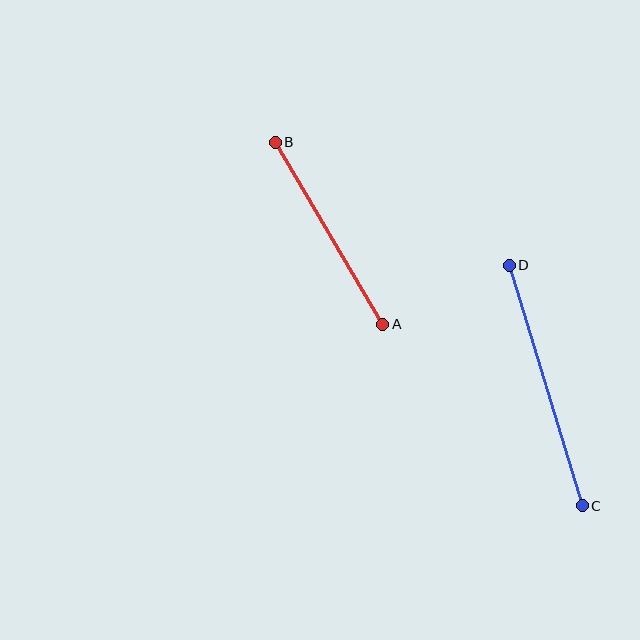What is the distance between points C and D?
The distance is approximately 252 pixels.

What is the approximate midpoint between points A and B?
The midpoint is at approximately (329, 233) pixels.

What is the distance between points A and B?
The distance is approximately 211 pixels.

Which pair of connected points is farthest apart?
Points C and D are farthest apart.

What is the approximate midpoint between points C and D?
The midpoint is at approximately (546, 385) pixels.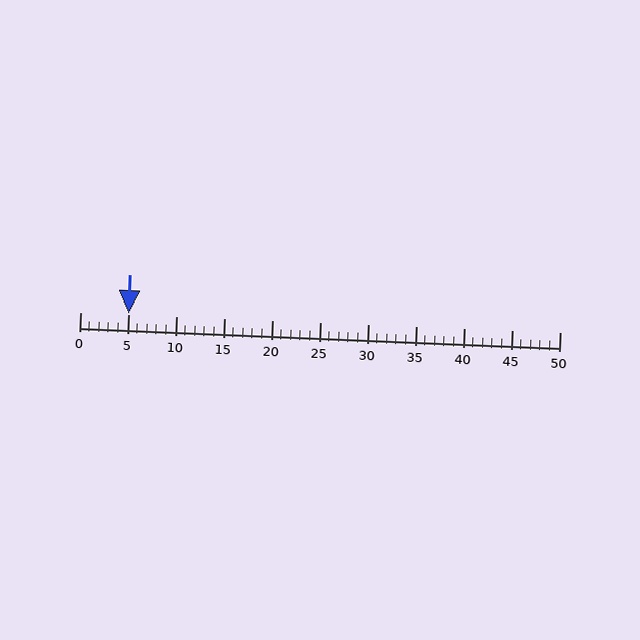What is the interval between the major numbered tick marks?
The major tick marks are spaced 5 units apart.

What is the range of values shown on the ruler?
The ruler shows values from 0 to 50.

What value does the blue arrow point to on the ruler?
The blue arrow points to approximately 5.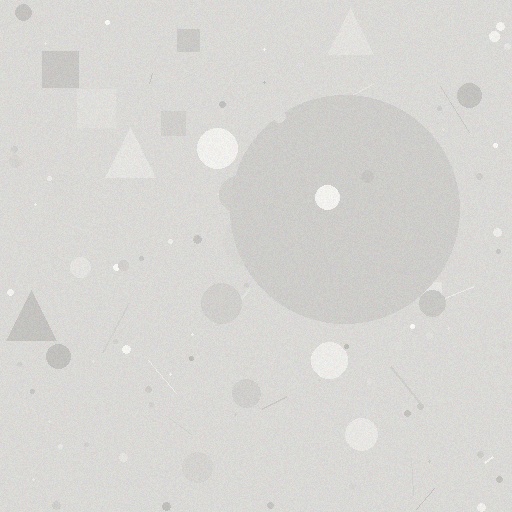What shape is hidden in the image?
A circle is hidden in the image.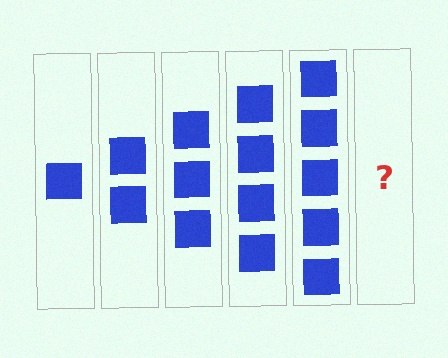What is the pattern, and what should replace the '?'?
The pattern is that each step adds one more square. The '?' should be 6 squares.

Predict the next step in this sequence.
The next step is 6 squares.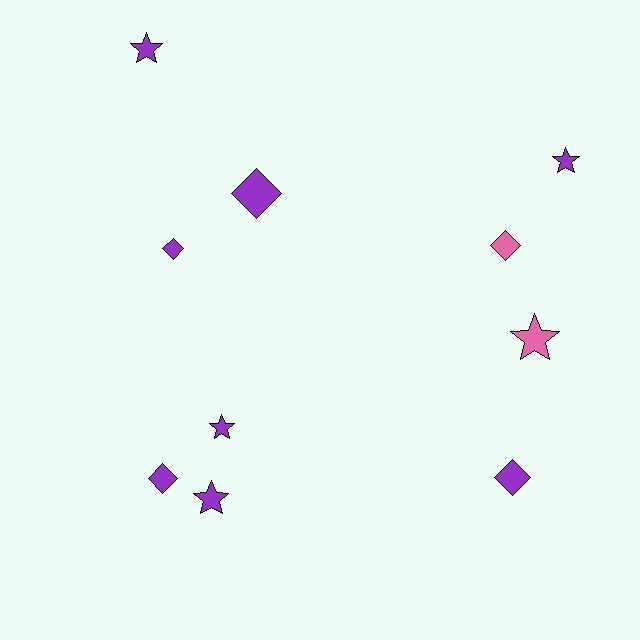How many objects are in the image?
There are 10 objects.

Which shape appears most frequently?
Star, with 5 objects.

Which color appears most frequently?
Purple, with 8 objects.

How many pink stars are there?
There is 1 pink star.